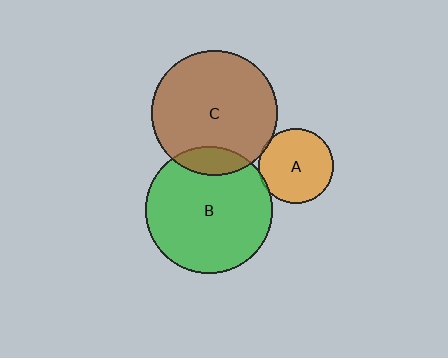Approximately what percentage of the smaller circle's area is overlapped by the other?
Approximately 5%.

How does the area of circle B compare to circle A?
Approximately 2.9 times.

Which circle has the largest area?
Circle B (green).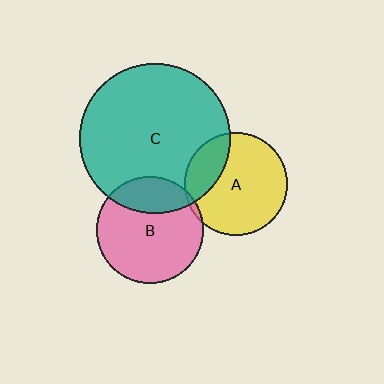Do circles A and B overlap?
Yes.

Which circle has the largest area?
Circle C (teal).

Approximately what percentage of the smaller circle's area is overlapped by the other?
Approximately 5%.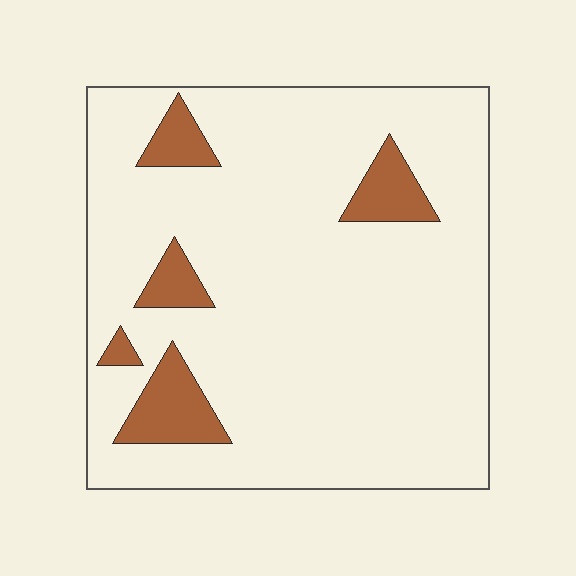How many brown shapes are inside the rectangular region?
5.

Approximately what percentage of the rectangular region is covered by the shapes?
Approximately 10%.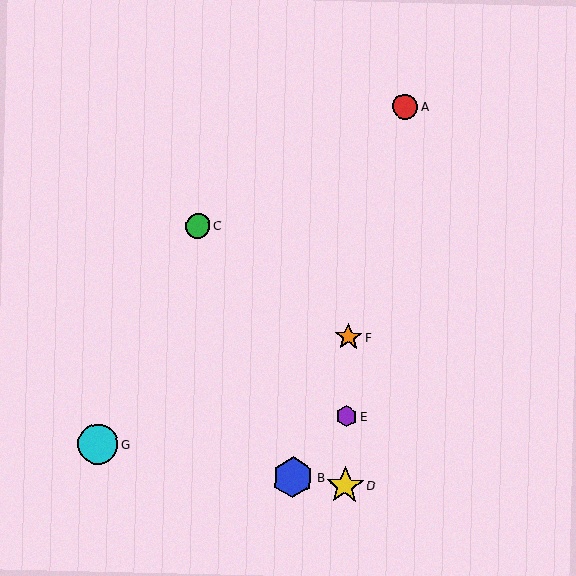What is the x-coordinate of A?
Object A is at x≈405.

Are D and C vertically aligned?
No, D is at x≈345 and C is at x≈198.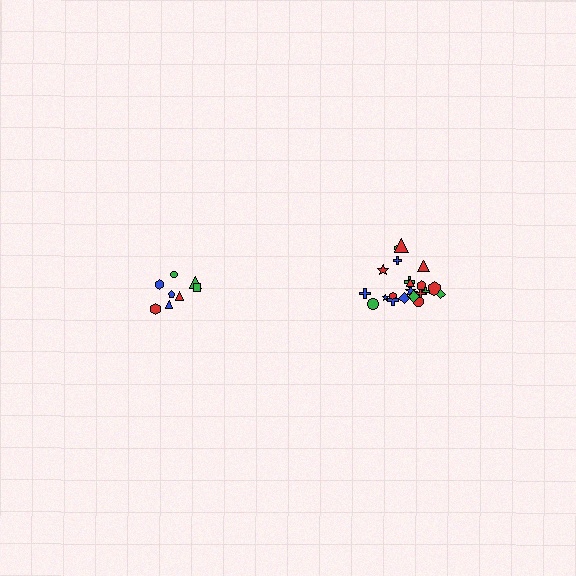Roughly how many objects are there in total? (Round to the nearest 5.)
Roughly 30 objects in total.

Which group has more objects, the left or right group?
The right group.